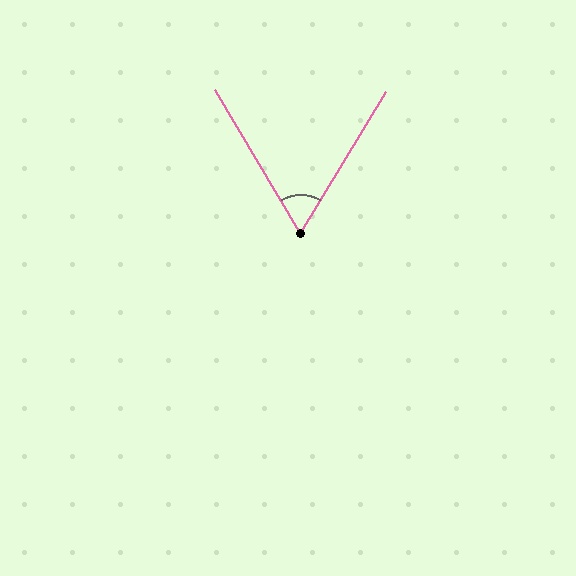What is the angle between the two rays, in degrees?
Approximately 62 degrees.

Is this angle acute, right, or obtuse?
It is acute.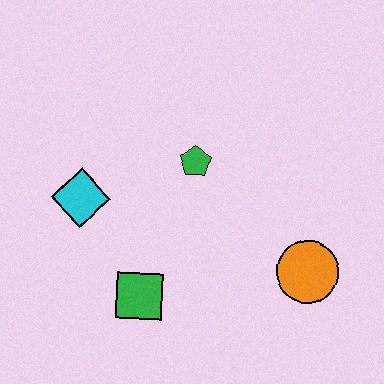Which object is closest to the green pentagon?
The cyan diamond is closest to the green pentagon.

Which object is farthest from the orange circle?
The cyan diamond is farthest from the orange circle.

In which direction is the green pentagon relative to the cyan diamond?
The green pentagon is to the right of the cyan diamond.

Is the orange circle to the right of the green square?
Yes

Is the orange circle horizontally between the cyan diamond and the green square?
No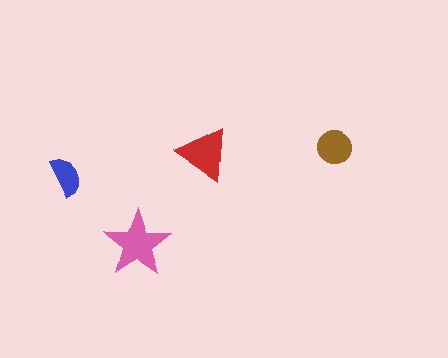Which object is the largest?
The pink star.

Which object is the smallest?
The blue semicircle.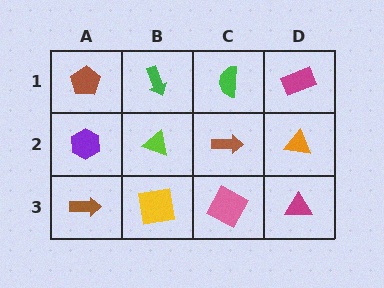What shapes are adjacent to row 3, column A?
A purple hexagon (row 2, column A), a yellow square (row 3, column B).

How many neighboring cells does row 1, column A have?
2.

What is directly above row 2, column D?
A magenta rectangle.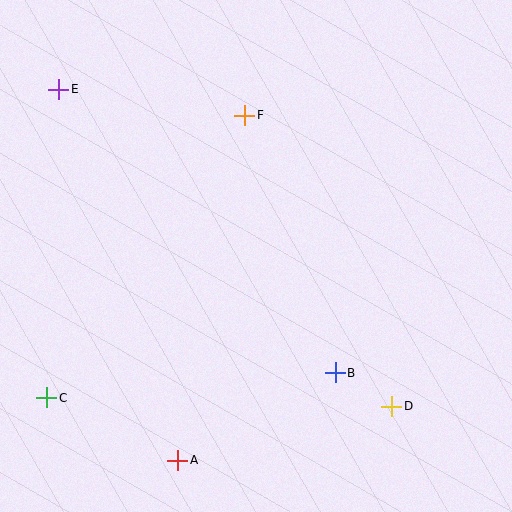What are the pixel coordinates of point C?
Point C is at (47, 398).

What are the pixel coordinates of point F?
Point F is at (245, 115).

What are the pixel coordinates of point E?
Point E is at (59, 89).